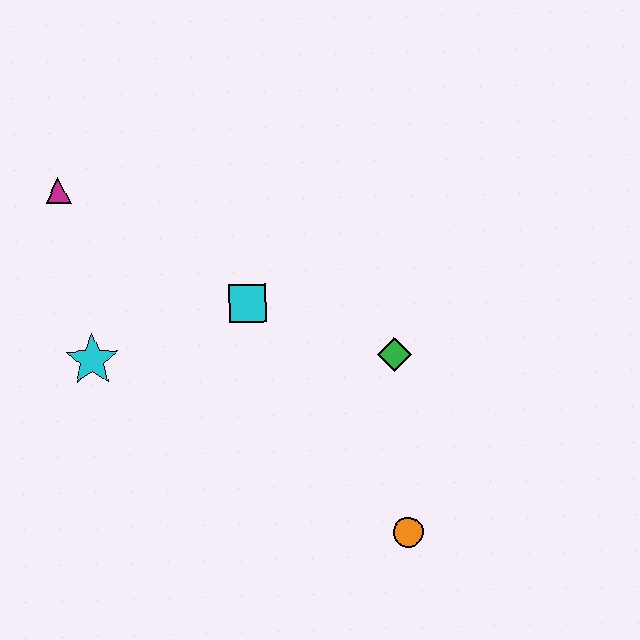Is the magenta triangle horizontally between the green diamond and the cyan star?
No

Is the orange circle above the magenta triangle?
No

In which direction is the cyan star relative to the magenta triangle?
The cyan star is below the magenta triangle.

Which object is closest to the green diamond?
The cyan square is closest to the green diamond.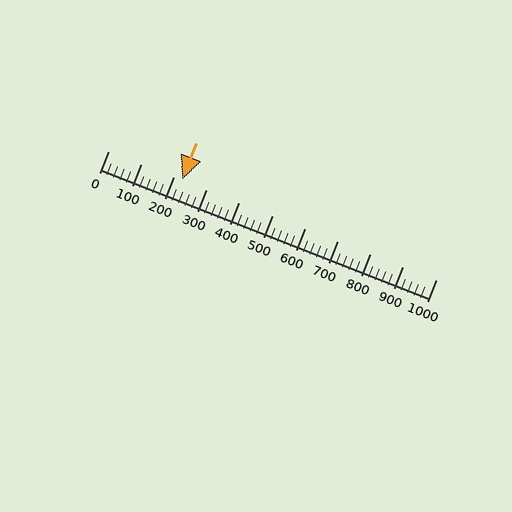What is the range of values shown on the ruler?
The ruler shows values from 0 to 1000.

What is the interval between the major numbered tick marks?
The major tick marks are spaced 100 units apart.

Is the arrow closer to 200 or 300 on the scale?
The arrow is closer to 200.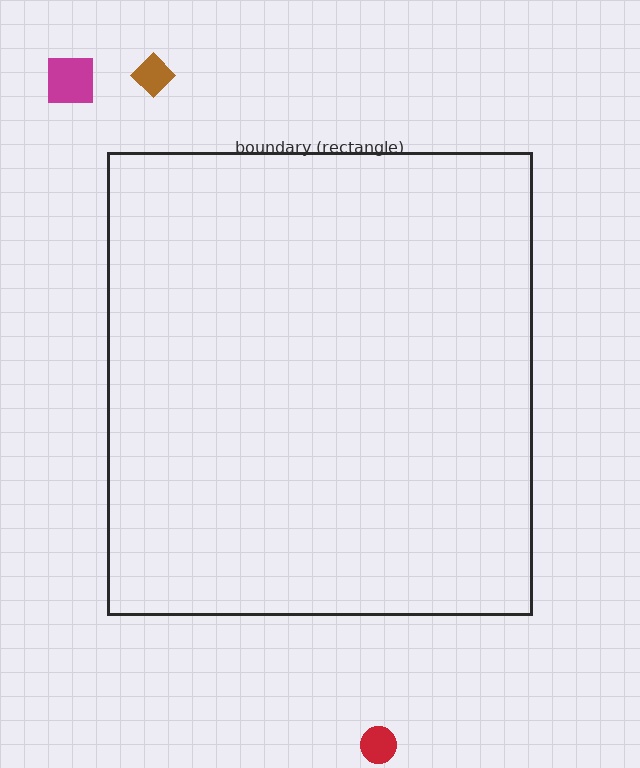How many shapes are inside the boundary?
0 inside, 3 outside.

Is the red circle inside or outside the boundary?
Outside.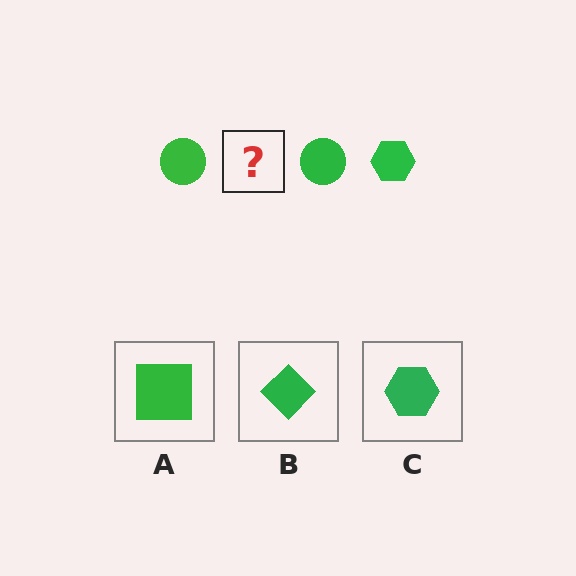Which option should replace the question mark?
Option C.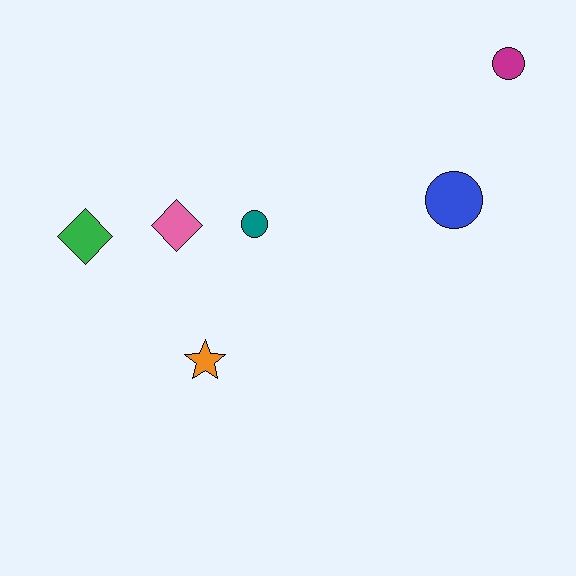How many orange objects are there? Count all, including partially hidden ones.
There is 1 orange object.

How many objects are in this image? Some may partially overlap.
There are 6 objects.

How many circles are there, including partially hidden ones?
There are 3 circles.